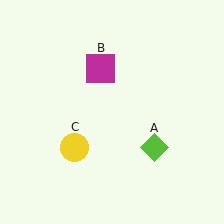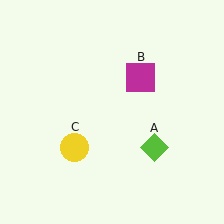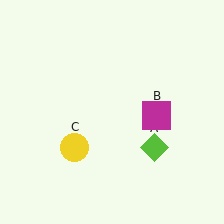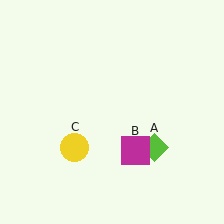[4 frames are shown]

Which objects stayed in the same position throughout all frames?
Lime diamond (object A) and yellow circle (object C) remained stationary.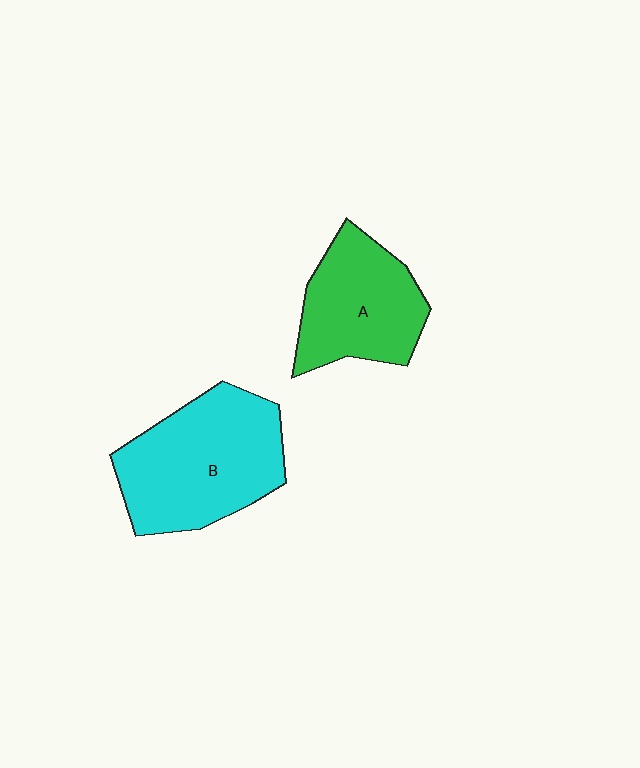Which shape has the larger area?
Shape B (cyan).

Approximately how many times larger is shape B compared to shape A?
Approximately 1.3 times.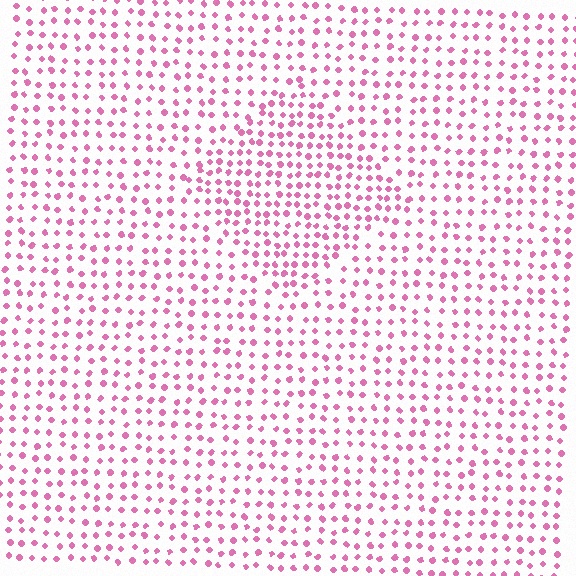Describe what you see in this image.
The image contains small pink elements arranged at two different densities. A diamond-shaped region is visible where the elements are more densely packed than the surrounding area.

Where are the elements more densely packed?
The elements are more densely packed inside the diamond boundary.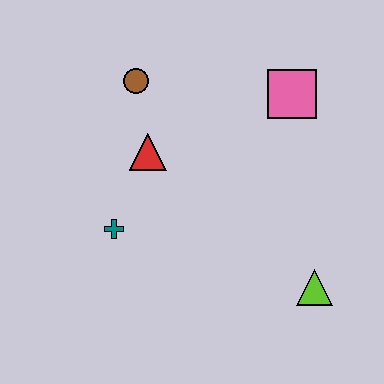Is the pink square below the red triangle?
No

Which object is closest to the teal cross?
The red triangle is closest to the teal cross.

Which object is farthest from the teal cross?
The pink square is farthest from the teal cross.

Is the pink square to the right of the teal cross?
Yes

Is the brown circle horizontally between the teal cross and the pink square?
Yes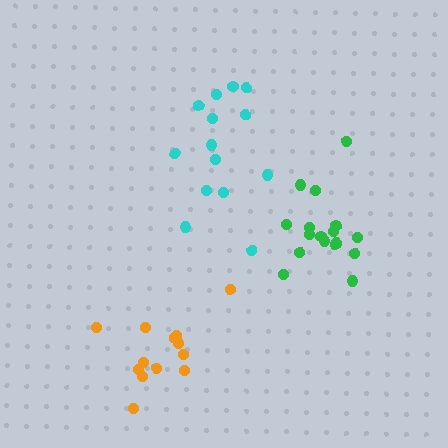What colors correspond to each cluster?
The clusters are colored: cyan, orange, green.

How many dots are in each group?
Group 1: 14 dots, Group 2: 13 dots, Group 3: 17 dots (44 total).